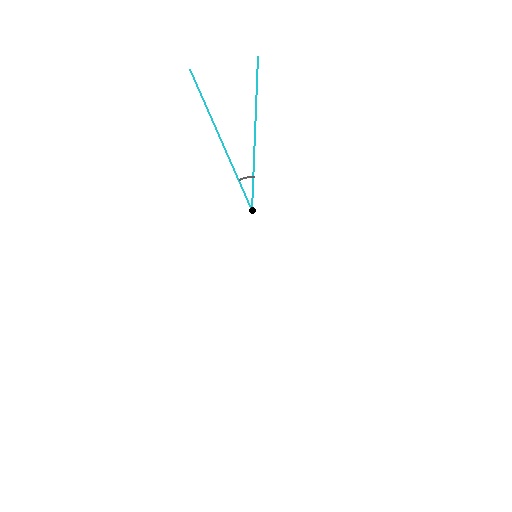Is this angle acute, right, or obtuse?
It is acute.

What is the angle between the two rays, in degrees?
Approximately 26 degrees.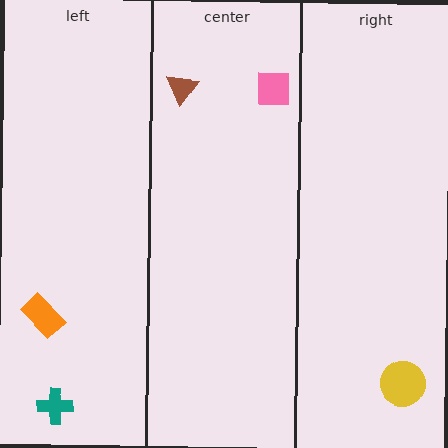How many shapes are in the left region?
2.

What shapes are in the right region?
The yellow circle.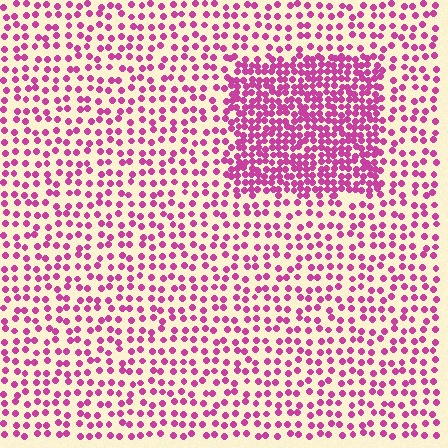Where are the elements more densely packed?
The elements are more densely packed inside the rectangle boundary.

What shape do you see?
I see a rectangle.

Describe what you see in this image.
The image contains small magenta elements arranged at two different densities. A rectangle-shaped region is visible where the elements are more densely packed than the surrounding area.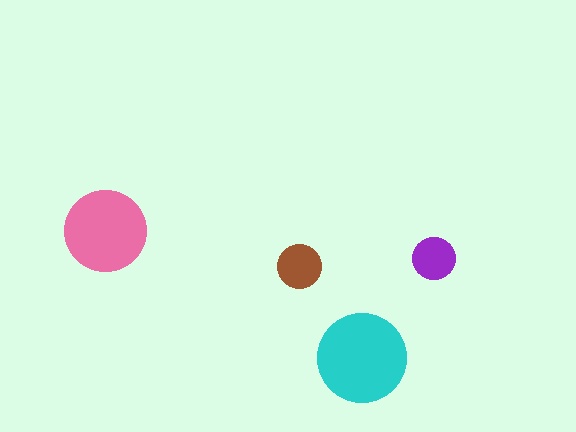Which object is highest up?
The pink circle is topmost.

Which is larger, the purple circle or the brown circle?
The brown one.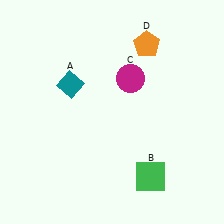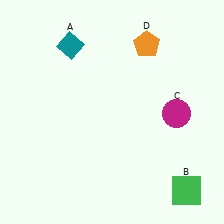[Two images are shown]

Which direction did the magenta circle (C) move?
The magenta circle (C) moved right.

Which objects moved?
The objects that moved are: the teal diamond (A), the green square (B), the magenta circle (C).